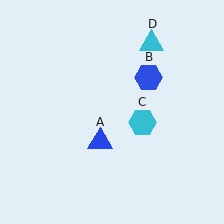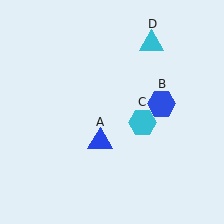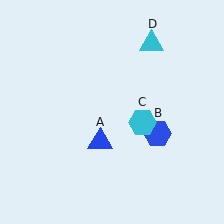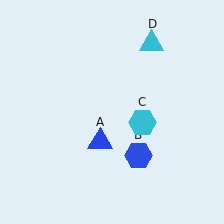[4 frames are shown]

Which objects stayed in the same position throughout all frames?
Blue triangle (object A) and cyan hexagon (object C) and cyan triangle (object D) remained stationary.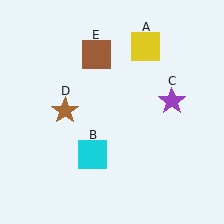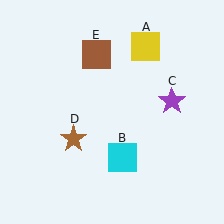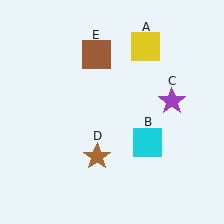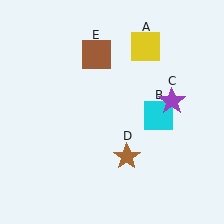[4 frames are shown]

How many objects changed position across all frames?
2 objects changed position: cyan square (object B), brown star (object D).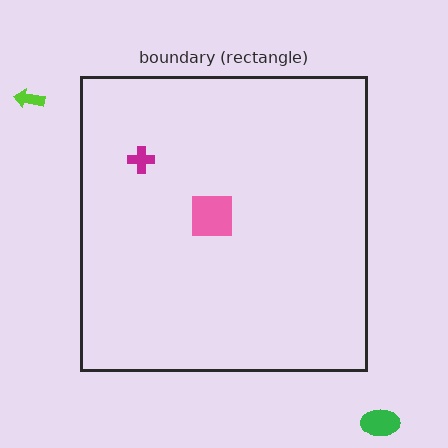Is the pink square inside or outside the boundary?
Inside.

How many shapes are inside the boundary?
2 inside, 2 outside.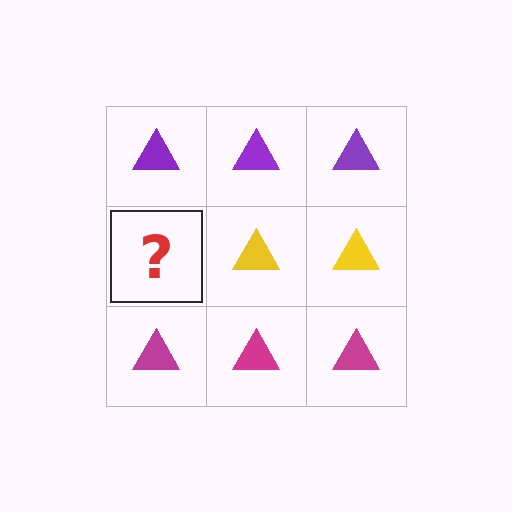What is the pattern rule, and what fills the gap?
The rule is that each row has a consistent color. The gap should be filled with a yellow triangle.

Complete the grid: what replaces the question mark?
The question mark should be replaced with a yellow triangle.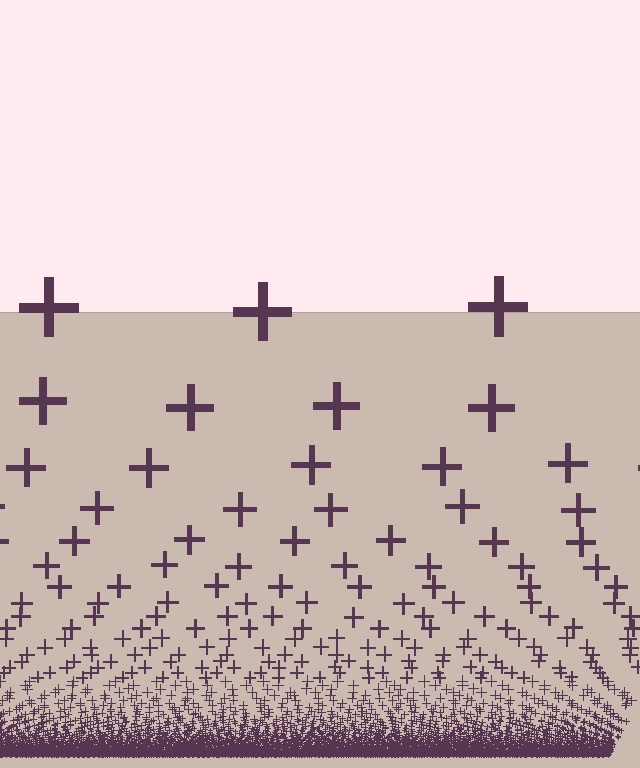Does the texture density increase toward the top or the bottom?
Density increases toward the bottom.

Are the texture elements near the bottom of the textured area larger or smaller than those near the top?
Smaller. The gradient is inverted — elements near the bottom are smaller and denser.